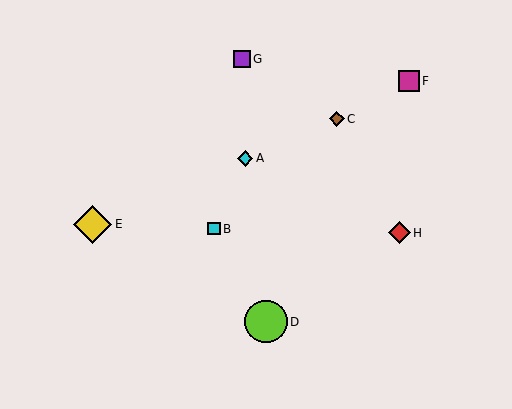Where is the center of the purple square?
The center of the purple square is at (242, 59).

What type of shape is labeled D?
Shape D is a lime circle.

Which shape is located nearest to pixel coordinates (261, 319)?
The lime circle (labeled D) at (266, 322) is nearest to that location.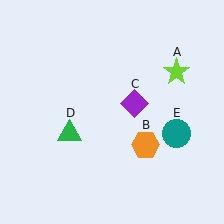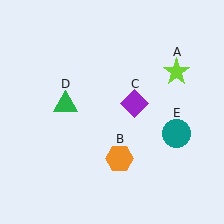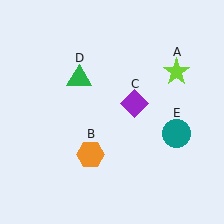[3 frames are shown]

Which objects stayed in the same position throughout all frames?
Lime star (object A) and purple diamond (object C) and teal circle (object E) remained stationary.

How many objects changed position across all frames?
2 objects changed position: orange hexagon (object B), green triangle (object D).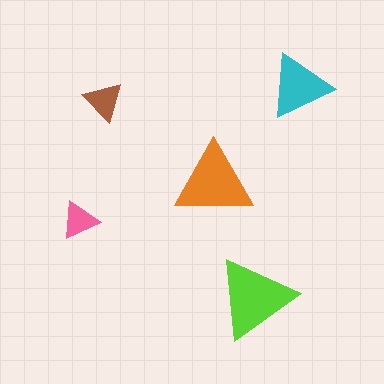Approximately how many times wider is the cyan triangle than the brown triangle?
About 1.5 times wider.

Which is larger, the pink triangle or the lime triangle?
The lime one.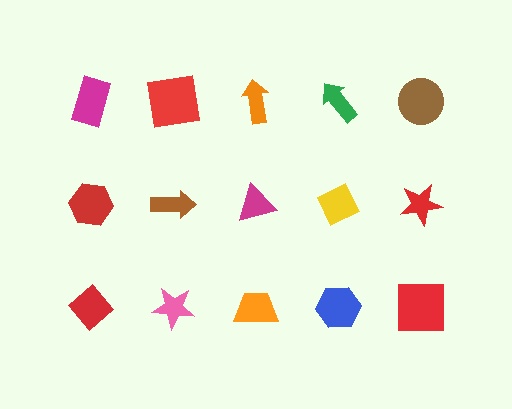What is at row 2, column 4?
A yellow diamond.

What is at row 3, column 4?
A blue hexagon.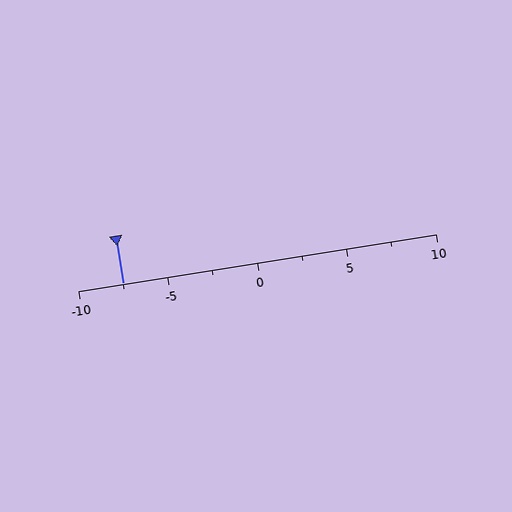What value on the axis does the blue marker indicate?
The marker indicates approximately -7.5.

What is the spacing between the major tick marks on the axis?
The major ticks are spaced 5 apart.